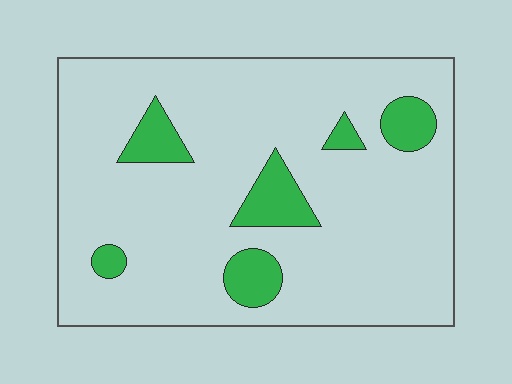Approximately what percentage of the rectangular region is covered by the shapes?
Approximately 15%.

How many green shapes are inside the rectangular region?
6.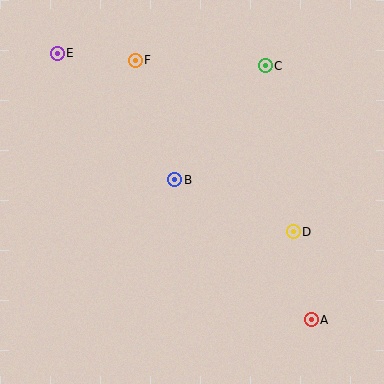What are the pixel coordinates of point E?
Point E is at (57, 53).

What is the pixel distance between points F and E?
The distance between F and E is 78 pixels.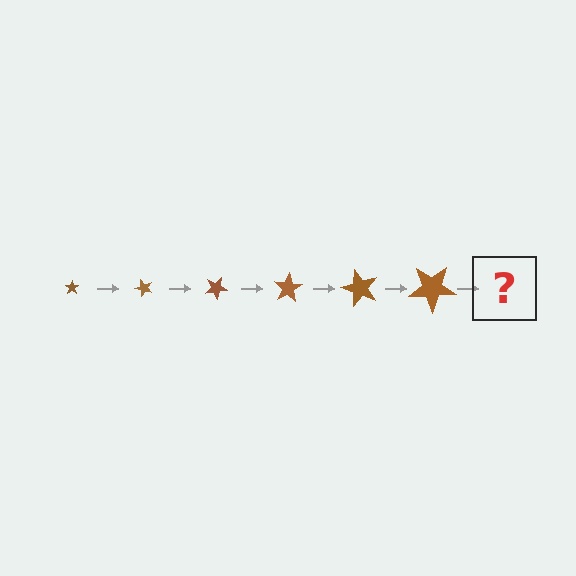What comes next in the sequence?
The next element should be a star, larger than the previous one and rotated 300 degrees from the start.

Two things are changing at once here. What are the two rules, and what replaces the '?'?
The two rules are that the star grows larger each step and it rotates 50 degrees each step. The '?' should be a star, larger than the previous one and rotated 300 degrees from the start.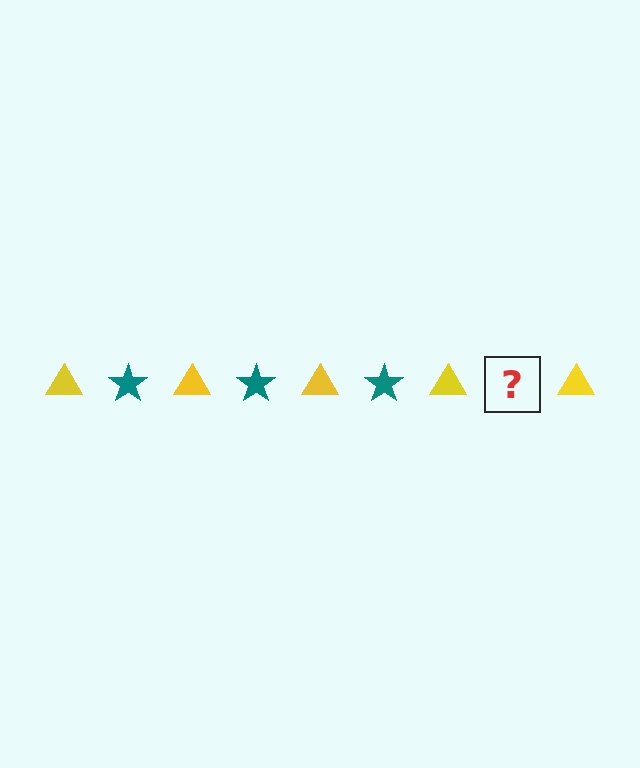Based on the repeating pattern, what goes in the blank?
The blank should be a teal star.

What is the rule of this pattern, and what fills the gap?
The rule is that the pattern alternates between yellow triangle and teal star. The gap should be filled with a teal star.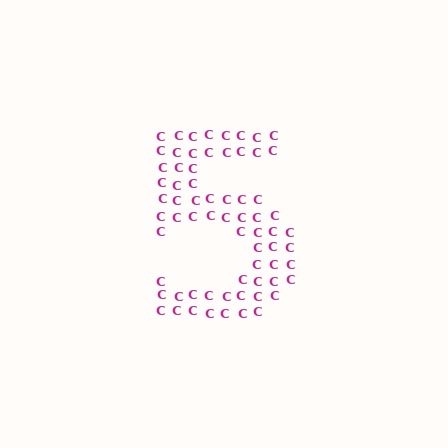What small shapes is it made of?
It is made of small letter C's.